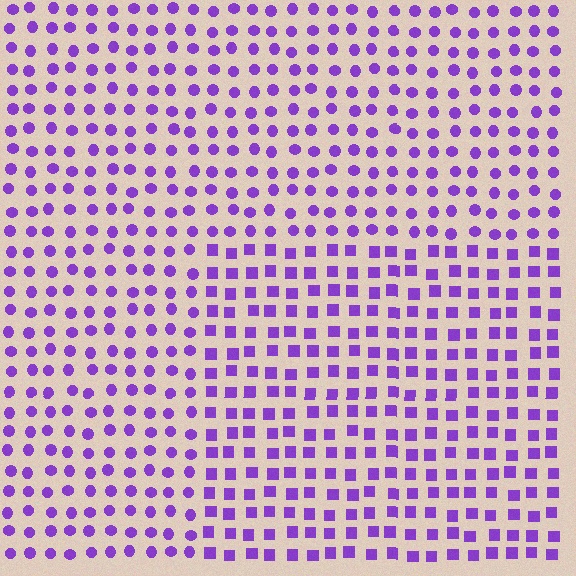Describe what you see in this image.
The image is filled with small purple elements arranged in a uniform grid. A rectangle-shaped region contains squares, while the surrounding area contains circles. The boundary is defined purely by the change in element shape.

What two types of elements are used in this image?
The image uses squares inside the rectangle region and circles outside it.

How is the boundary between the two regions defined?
The boundary is defined by a change in element shape: squares inside vs. circles outside. All elements share the same color and spacing.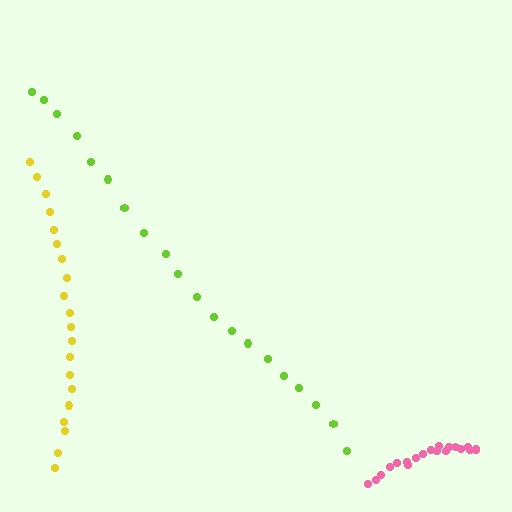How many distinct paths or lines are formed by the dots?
There are 3 distinct paths.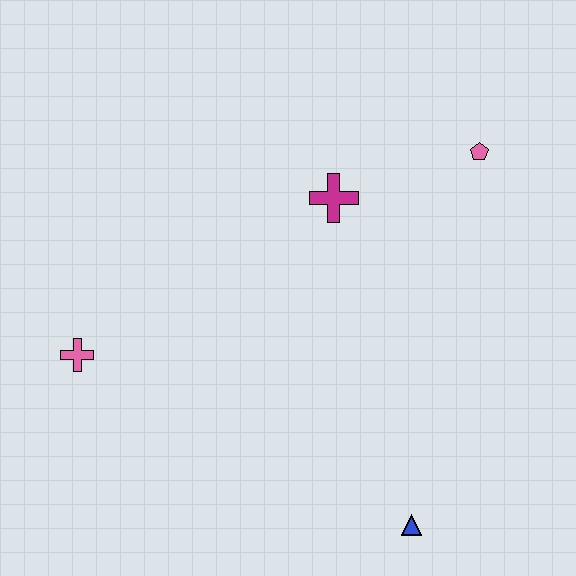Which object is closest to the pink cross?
The magenta cross is closest to the pink cross.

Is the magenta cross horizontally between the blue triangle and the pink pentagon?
No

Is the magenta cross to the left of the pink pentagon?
Yes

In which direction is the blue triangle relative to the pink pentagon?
The blue triangle is below the pink pentagon.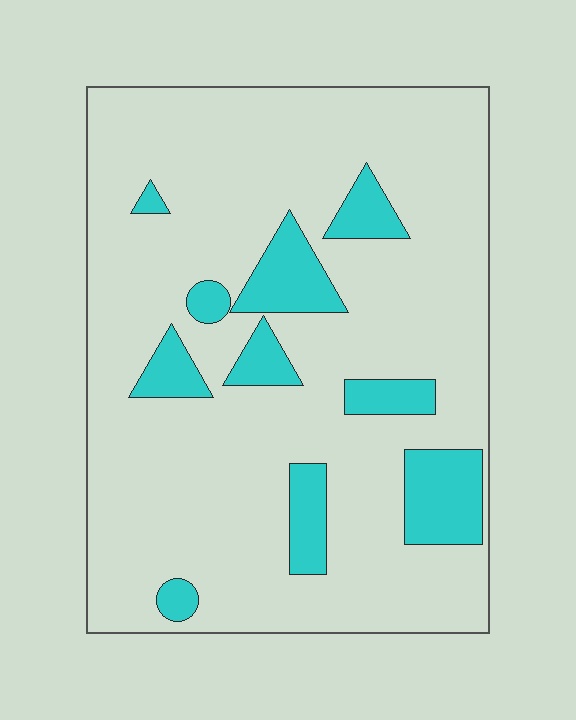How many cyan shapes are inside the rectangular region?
10.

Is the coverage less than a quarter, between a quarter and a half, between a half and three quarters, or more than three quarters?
Less than a quarter.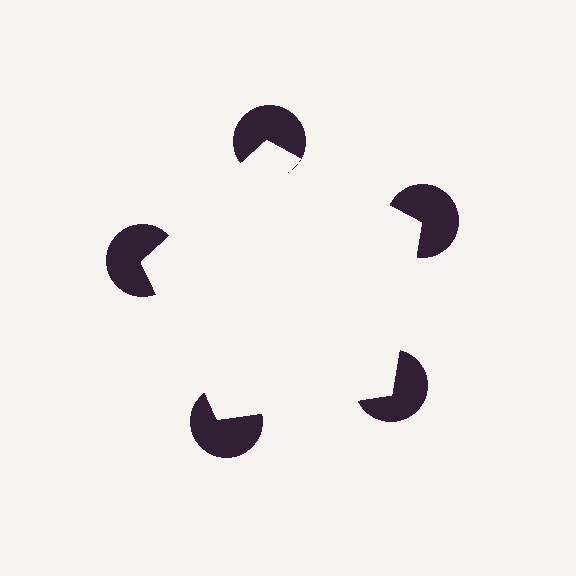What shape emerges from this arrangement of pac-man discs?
An illusory pentagon — its edges are inferred from the aligned wedge cuts in the pac-man discs, not physically drawn.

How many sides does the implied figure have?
5 sides.